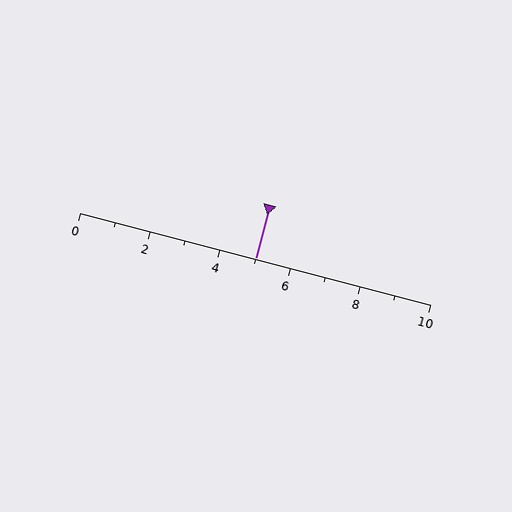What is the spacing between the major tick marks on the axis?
The major ticks are spaced 2 apart.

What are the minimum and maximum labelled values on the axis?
The axis runs from 0 to 10.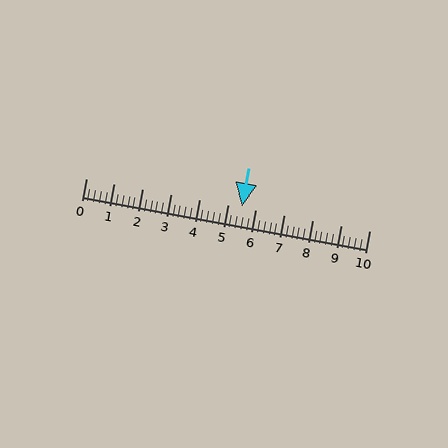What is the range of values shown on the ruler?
The ruler shows values from 0 to 10.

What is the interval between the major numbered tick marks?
The major tick marks are spaced 1 units apart.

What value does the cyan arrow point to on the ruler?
The cyan arrow points to approximately 5.5.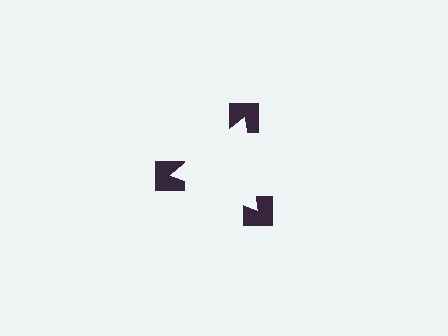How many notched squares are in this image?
There are 3 — one at each vertex of the illusory triangle.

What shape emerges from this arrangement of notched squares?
An illusory triangle — its edges are inferred from the aligned wedge cuts in the notched squares, not physically drawn.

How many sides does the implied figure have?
3 sides.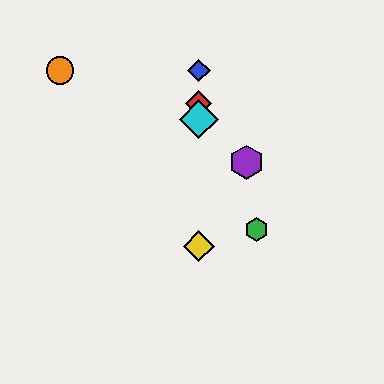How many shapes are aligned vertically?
4 shapes (the red diamond, the blue diamond, the yellow diamond, the cyan diamond) are aligned vertically.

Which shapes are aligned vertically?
The red diamond, the blue diamond, the yellow diamond, the cyan diamond are aligned vertically.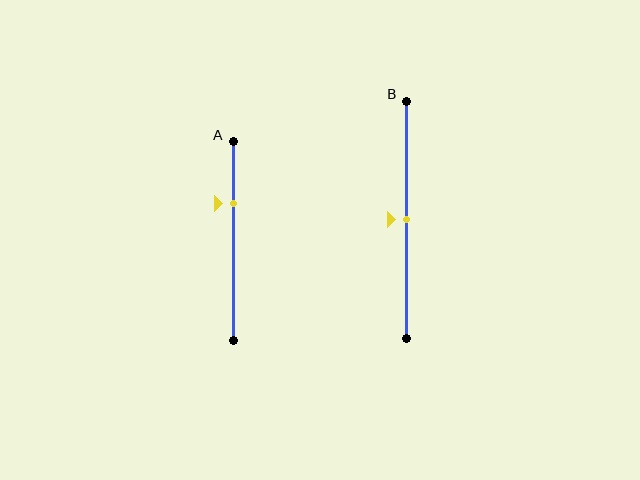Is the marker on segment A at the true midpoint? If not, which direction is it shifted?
No, the marker on segment A is shifted upward by about 19% of the segment length.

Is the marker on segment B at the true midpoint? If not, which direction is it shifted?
Yes, the marker on segment B is at the true midpoint.